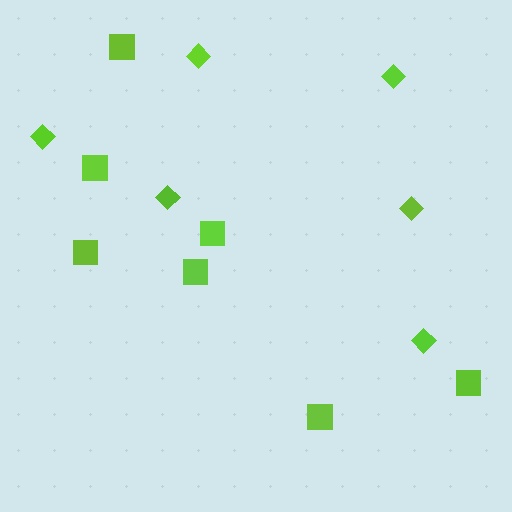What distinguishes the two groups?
There are 2 groups: one group of diamonds (6) and one group of squares (7).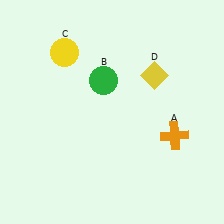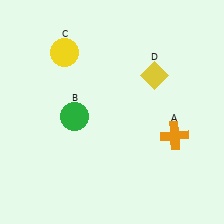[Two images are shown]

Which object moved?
The green circle (B) moved down.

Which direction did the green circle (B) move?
The green circle (B) moved down.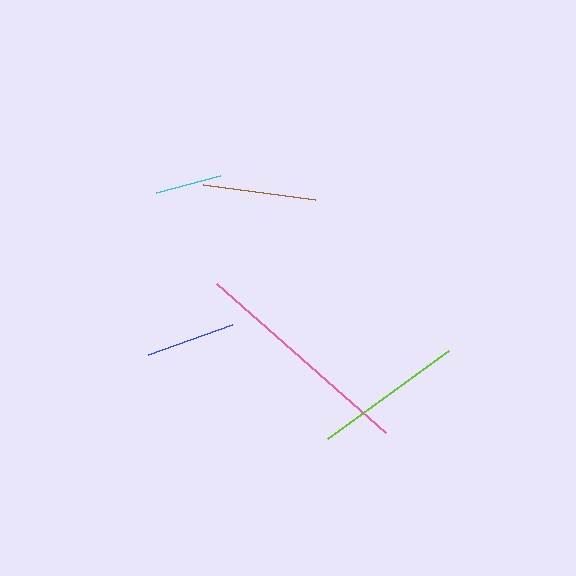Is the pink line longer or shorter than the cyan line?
The pink line is longer than the cyan line.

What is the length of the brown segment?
The brown segment is approximately 113 pixels long.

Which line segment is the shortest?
The cyan line is the shortest at approximately 66 pixels.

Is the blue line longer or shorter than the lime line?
The lime line is longer than the blue line.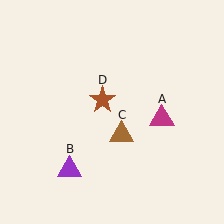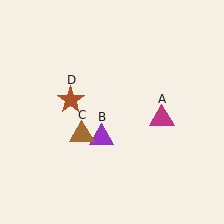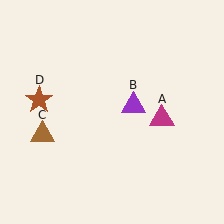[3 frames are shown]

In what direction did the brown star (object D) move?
The brown star (object D) moved left.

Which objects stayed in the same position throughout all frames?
Magenta triangle (object A) remained stationary.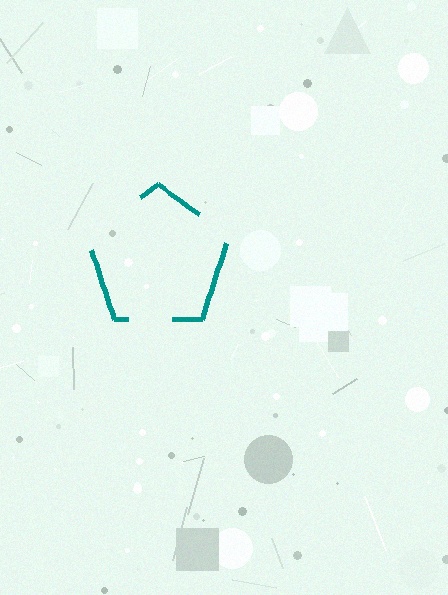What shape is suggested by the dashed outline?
The dashed outline suggests a pentagon.